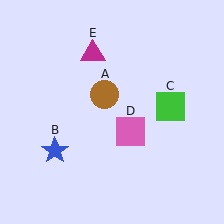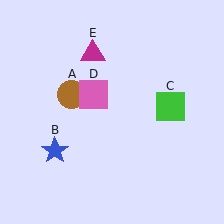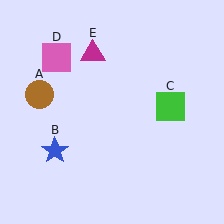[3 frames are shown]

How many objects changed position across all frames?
2 objects changed position: brown circle (object A), pink square (object D).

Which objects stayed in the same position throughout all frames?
Blue star (object B) and green square (object C) and magenta triangle (object E) remained stationary.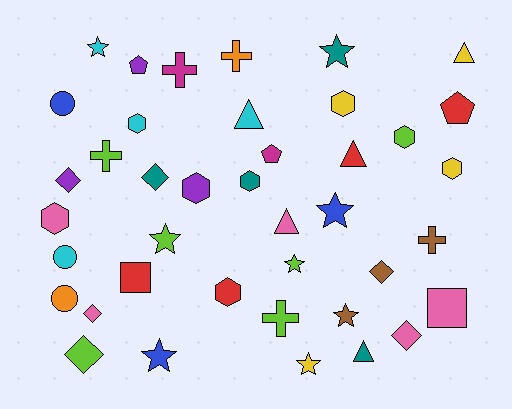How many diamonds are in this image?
There are 6 diamonds.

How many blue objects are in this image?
There are 3 blue objects.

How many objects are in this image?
There are 40 objects.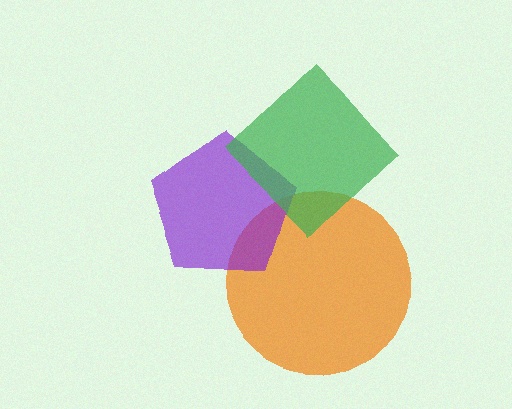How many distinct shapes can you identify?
There are 3 distinct shapes: an orange circle, a purple pentagon, a green diamond.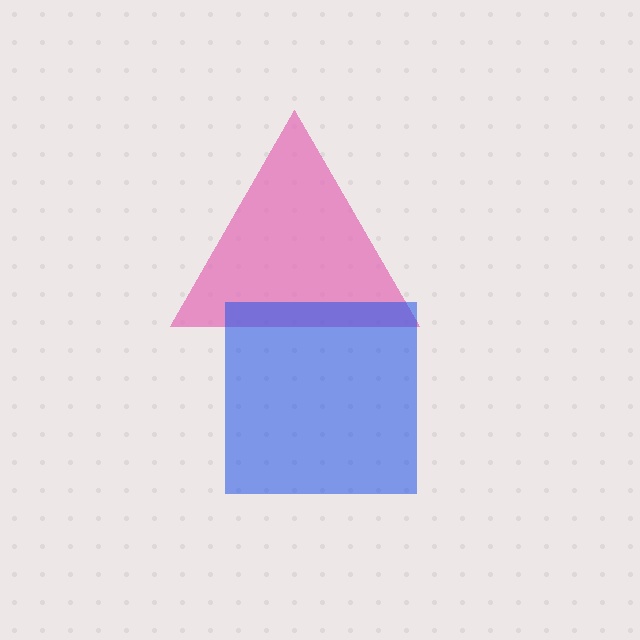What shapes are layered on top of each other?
The layered shapes are: a pink triangle, a blue square.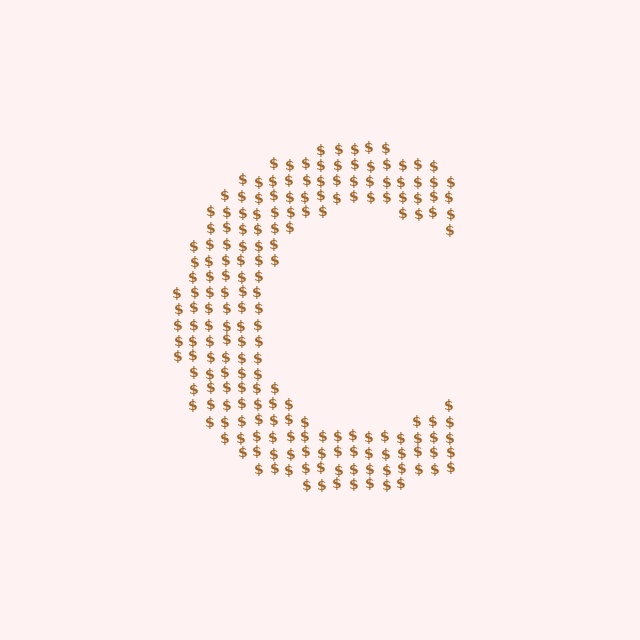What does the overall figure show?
The overall figure shows the letter C.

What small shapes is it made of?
It is made of small dollar signs.